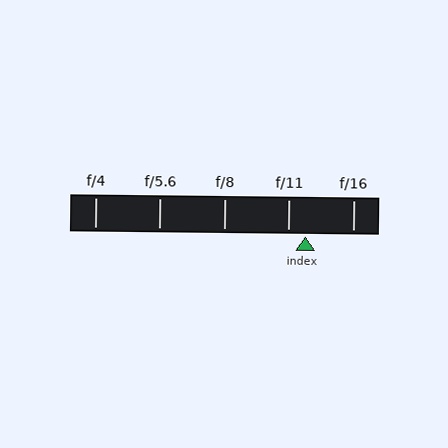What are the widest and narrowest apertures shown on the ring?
The widest aperture shown is f/4 and the narrowest is f/16.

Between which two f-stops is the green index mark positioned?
The index mark is between f/11 and f/16.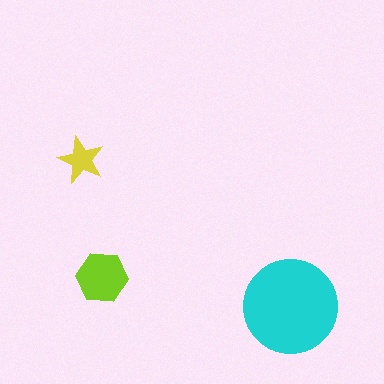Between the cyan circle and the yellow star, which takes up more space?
The cyan circle.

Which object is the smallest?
The yellow star.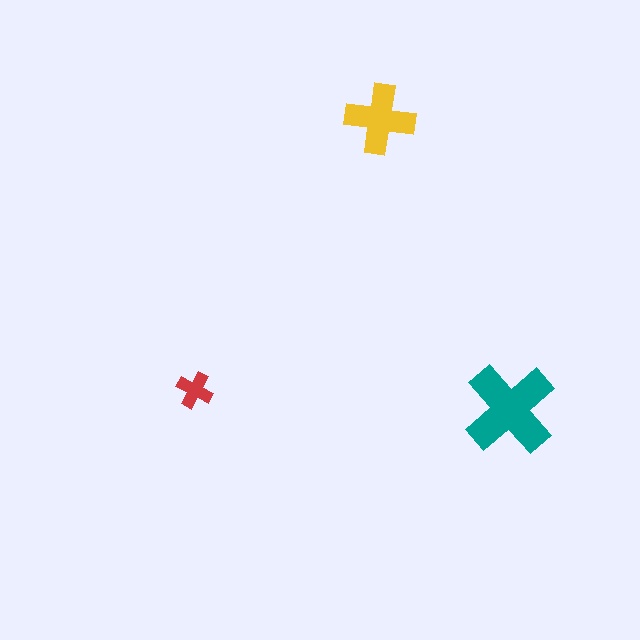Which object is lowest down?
The teal cross is bottommost.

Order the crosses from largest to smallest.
the teal one, the yellow one, the red one.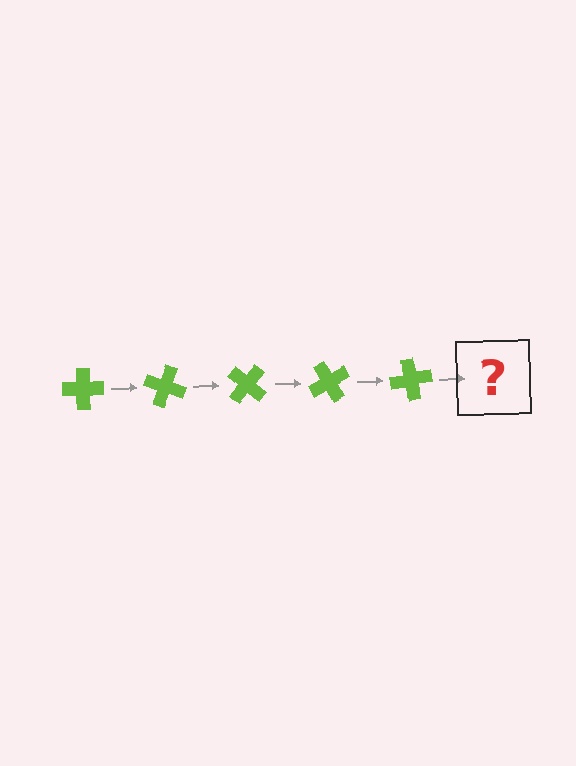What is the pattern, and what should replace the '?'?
The pattern is that the cross rotates 20 degrees each step. The '?' should be a lime cross rotated 100 degrees.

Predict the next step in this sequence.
The next step is a lime cross rotated 100 degrees.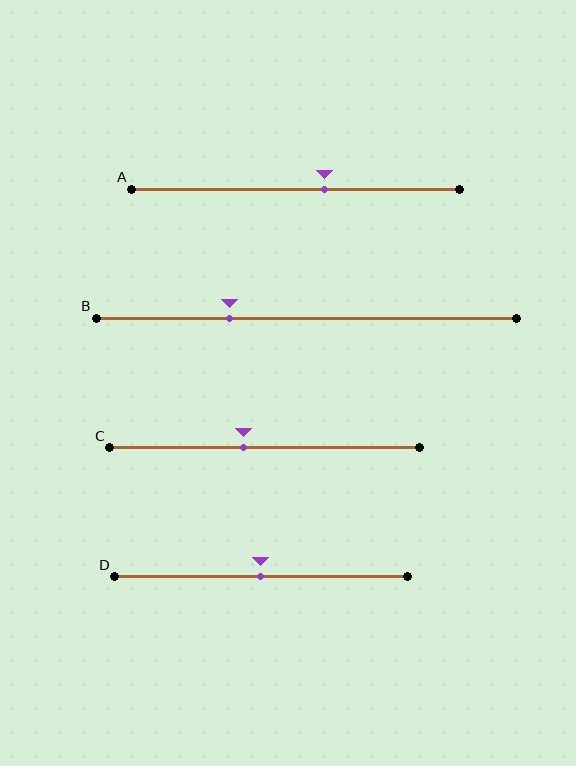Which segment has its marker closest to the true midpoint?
Segment D has its marker closest to the true midpoint.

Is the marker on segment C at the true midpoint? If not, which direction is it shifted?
No, the marker on segment C is shifted to the left by about 7% of the segment length.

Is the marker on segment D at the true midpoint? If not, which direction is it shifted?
Yes, the marker on segment D is at the true midpoint.